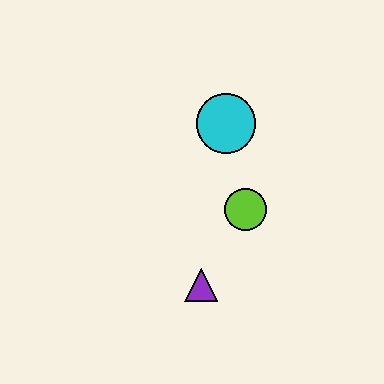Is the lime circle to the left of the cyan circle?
No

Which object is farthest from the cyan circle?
The purple triangle is farthest from the cyan circle.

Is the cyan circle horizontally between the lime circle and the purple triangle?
Yes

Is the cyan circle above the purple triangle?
Yes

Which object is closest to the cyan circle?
The lime circle is closest to the cyan circle.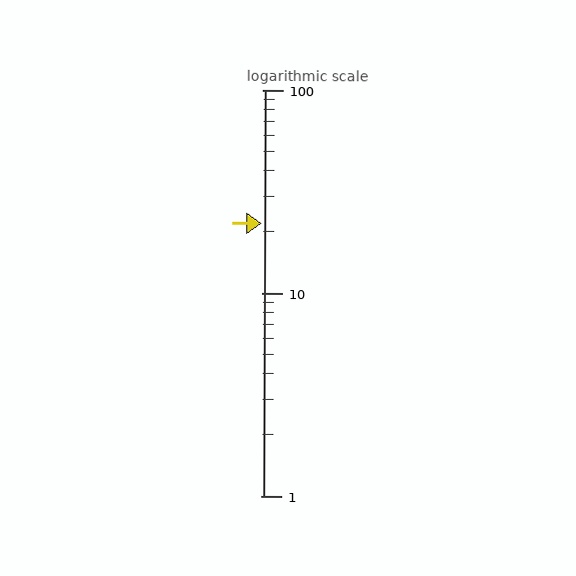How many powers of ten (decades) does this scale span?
The scale spans 2 decades, from 1 to 100.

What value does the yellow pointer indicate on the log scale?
The pointer indicates approximately 22.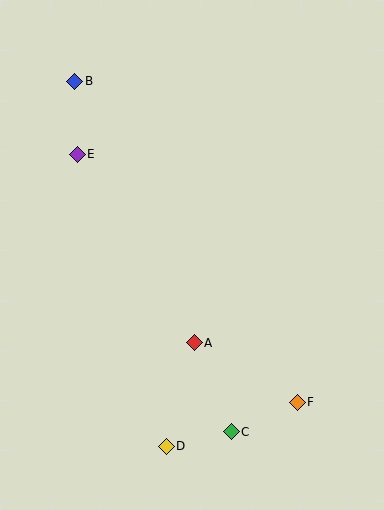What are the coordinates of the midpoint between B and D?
The midpoint between B and D is at (121, 264).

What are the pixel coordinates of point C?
Point C is at (231, 432).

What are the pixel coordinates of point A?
Point A is at (194, 343).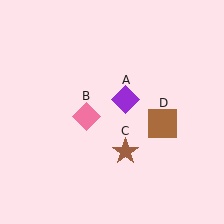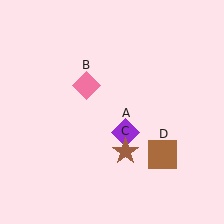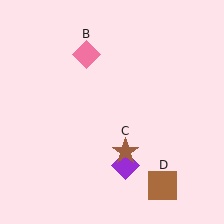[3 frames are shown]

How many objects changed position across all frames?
3 objects changed position: purple diamond (object A), pink diamond (object B), brown square (object D).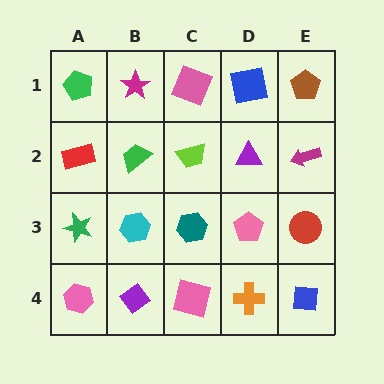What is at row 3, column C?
A teal hexagon.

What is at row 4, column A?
A pink hexagon.